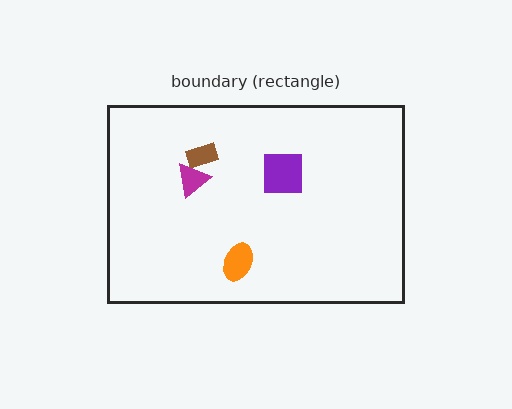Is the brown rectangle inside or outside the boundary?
Inside.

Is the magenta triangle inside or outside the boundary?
Inside.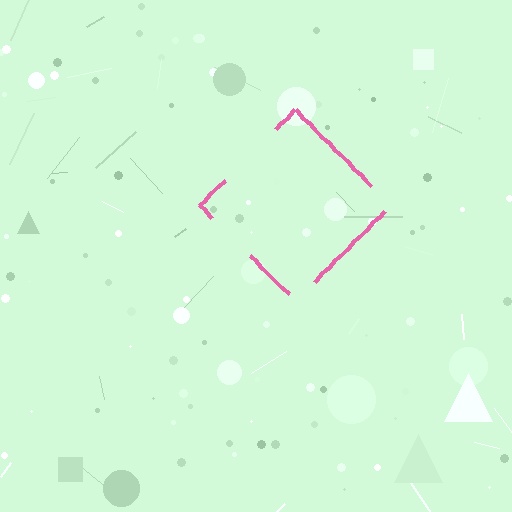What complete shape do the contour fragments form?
The contour fragments form a diamond.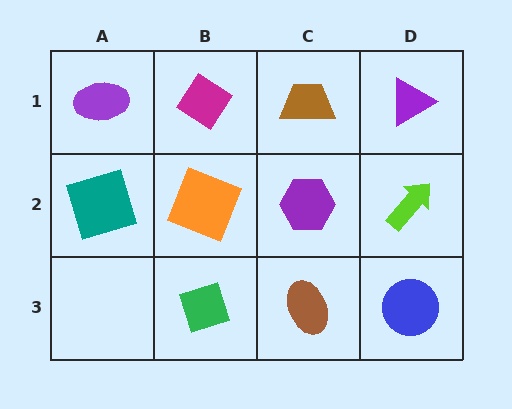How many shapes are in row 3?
3 shapes.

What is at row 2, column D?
A lime arrow.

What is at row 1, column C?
A brown trapezoid.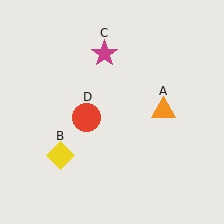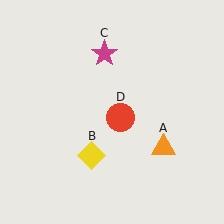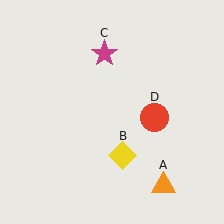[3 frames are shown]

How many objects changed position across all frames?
3 objects changed position: orange triangle (object A), yellow diamond (object B), red circle (object D).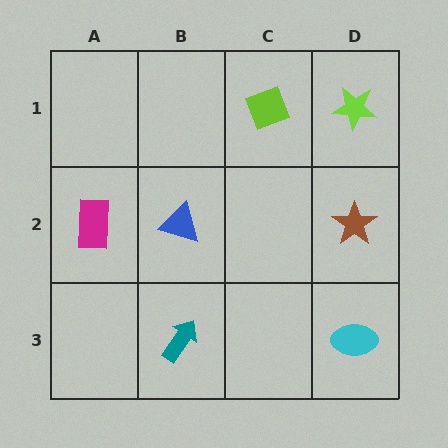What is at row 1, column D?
A lime star.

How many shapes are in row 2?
3 shapes.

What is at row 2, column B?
A blue triangle.